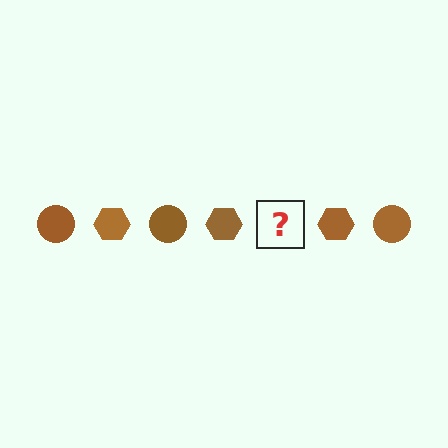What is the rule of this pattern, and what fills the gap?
The rule is that the pattern cycles through circle, hexagon shapes in brown. The gap should be filled with a brown circle.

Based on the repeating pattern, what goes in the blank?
The blank should be a brown circle.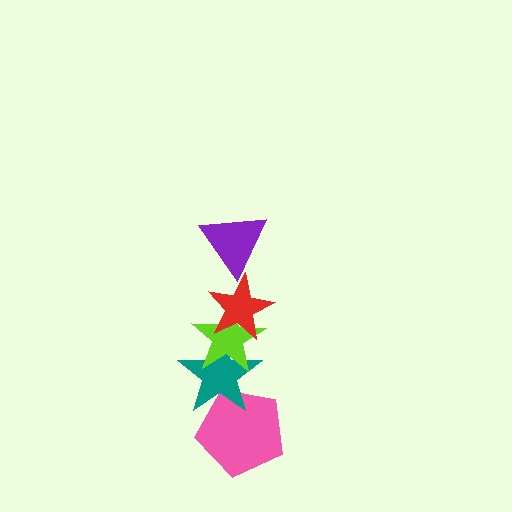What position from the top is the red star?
The red star is 2nd from the top.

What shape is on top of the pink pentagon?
The teal star is on top of the pink pentagon.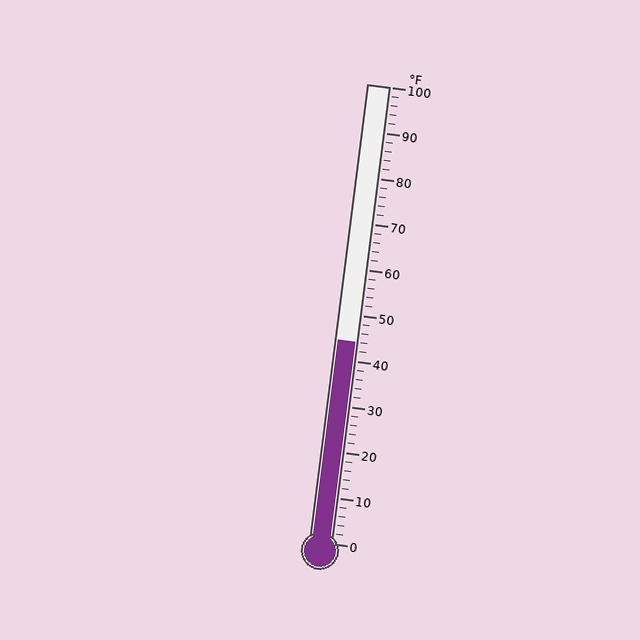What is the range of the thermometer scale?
The thermometer scale ranges from 0°F to 100°F.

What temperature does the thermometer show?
The thermometer shows approximately 44°F.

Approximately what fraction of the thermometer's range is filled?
The thermometer is filled to approximately 45% of its range.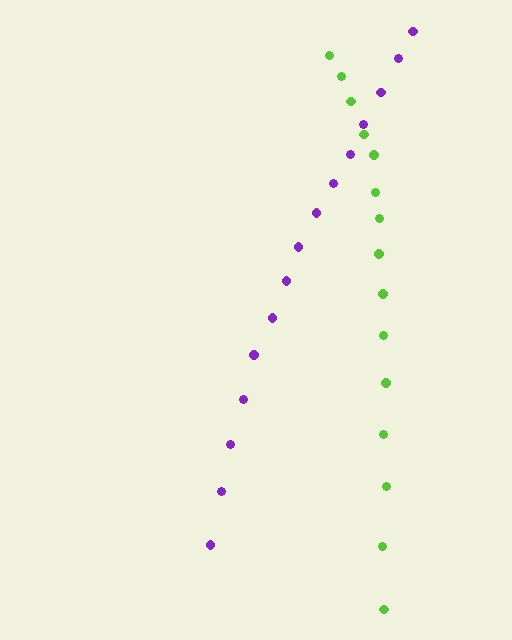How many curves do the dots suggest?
There are 2 distinct paths.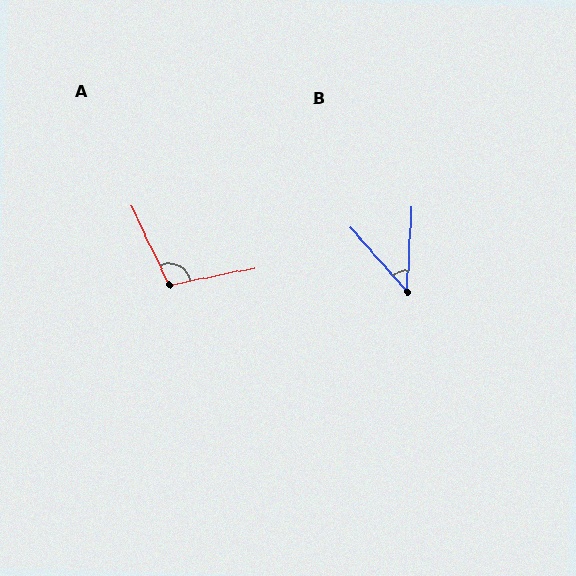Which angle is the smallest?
B, at approximately 45 degrees.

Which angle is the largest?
A, at approximately 104 degrees.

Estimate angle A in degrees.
Approximately 104 degrees.